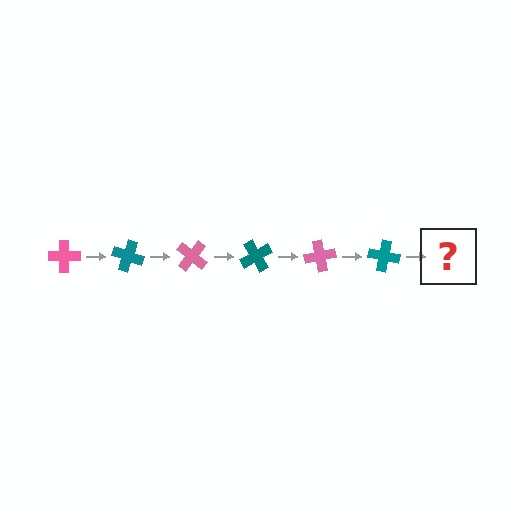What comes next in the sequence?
The next element should be a pink cross, rotated 120 degrees from the start.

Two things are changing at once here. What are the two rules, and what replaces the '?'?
The two rules are that it rotates 20 degrees each step and the color cycles through pink and teal. The '?' should be a pink cross, rotated 120 degrees from the start.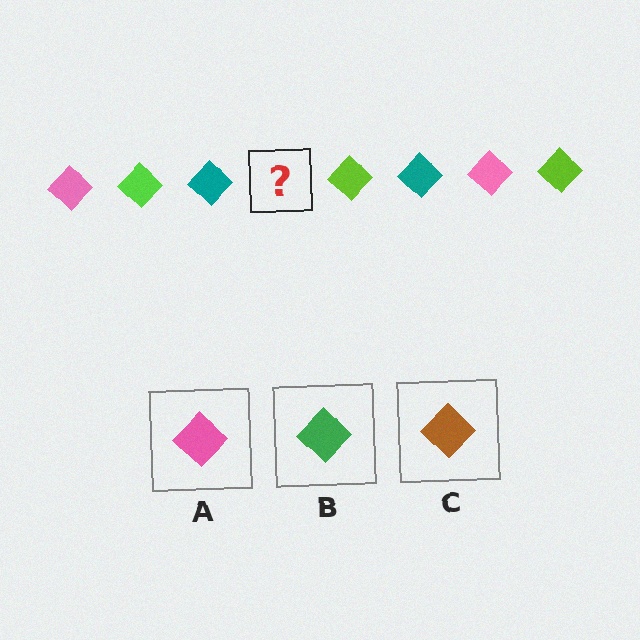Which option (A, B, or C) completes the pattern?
A.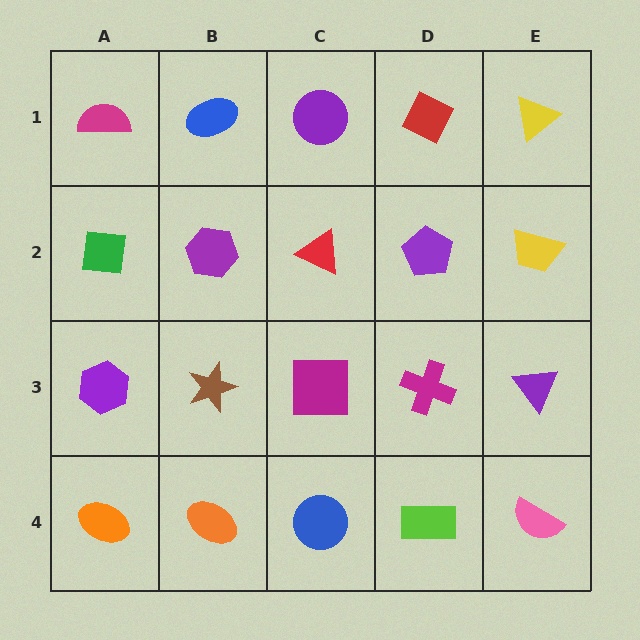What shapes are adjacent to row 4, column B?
A brown star (row 3, column B), an orange ellipse (row 4, column A), a blue circle (row 4, column C).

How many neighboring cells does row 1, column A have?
2.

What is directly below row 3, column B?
An orange ellipse.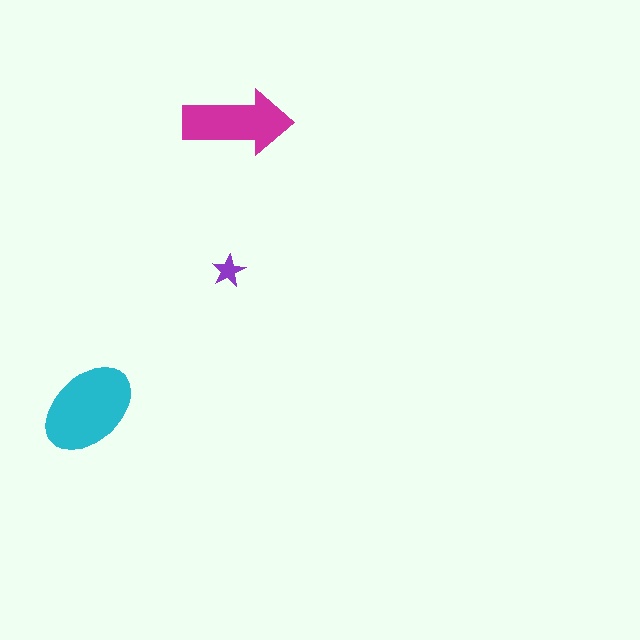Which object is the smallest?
The purple star.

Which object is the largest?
The cyan ellipse.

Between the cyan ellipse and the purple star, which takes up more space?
The cyan ellipse.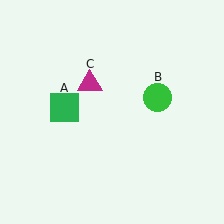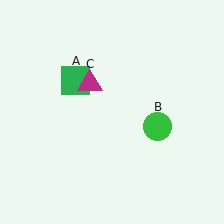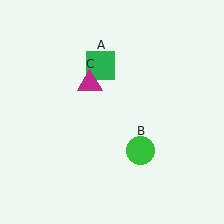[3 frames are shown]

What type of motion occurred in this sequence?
The green square (object A), green circle (object B) rotated clockwise around the center of the scene.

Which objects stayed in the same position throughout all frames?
Magenta triangle (object C) remained stationary.